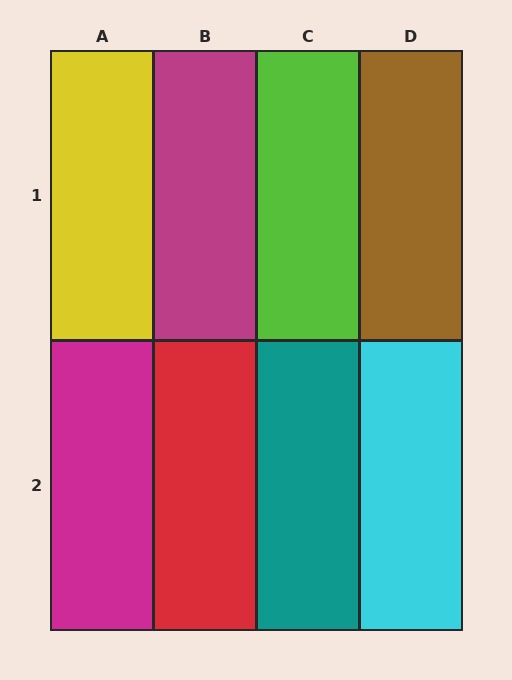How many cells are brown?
1 cell is brown.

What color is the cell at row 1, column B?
Magenta.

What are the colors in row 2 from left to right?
Magenta, red, teal, cyan.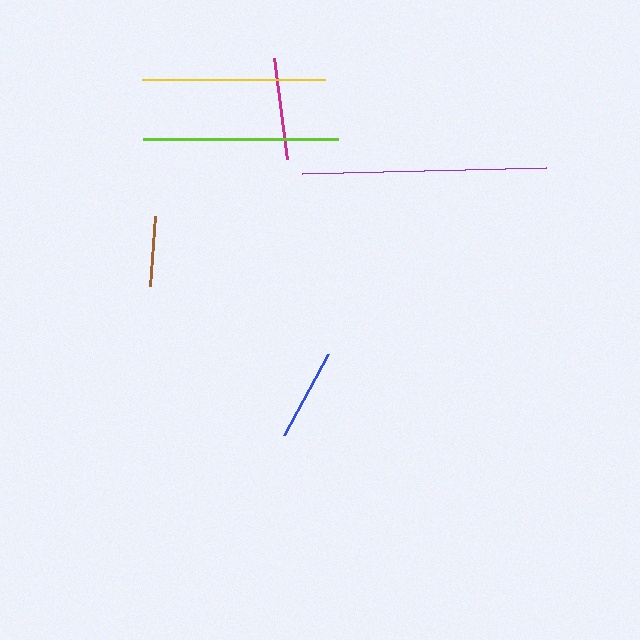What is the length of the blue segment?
The blue segment is approximately 92 pixels long.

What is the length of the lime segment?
The lime segment is approximately 196 pixels long.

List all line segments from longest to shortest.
From longest to shortest: purple, lime, yellow, magenta, blue, brown.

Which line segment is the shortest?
The brown line is the shortest at approximately 70 pixels.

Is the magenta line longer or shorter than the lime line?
The lime line is longer than the magenta line.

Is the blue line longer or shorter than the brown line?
The blue line is longer than the brown line.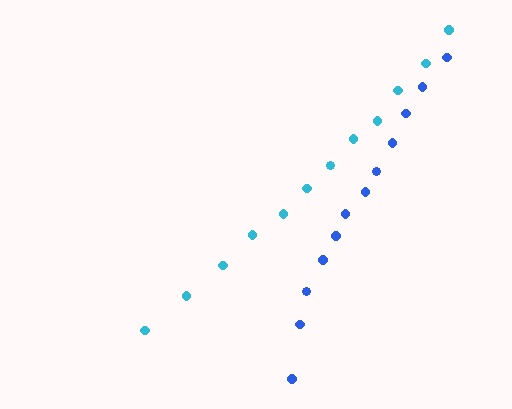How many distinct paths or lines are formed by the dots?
There are 2 distinct paths.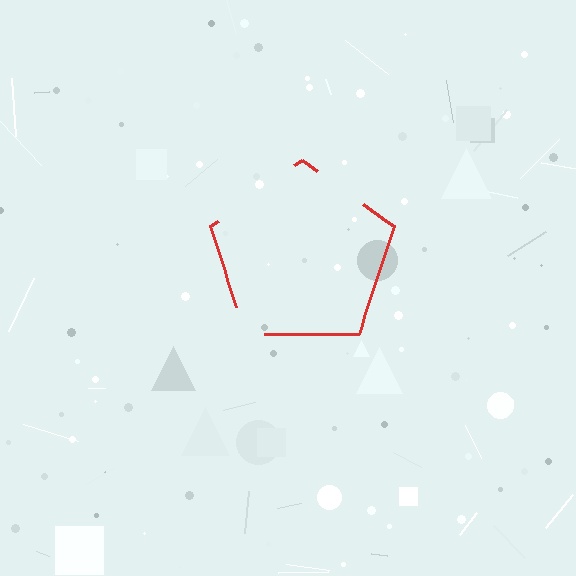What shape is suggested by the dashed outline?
The dashed outline suggests a pentagon.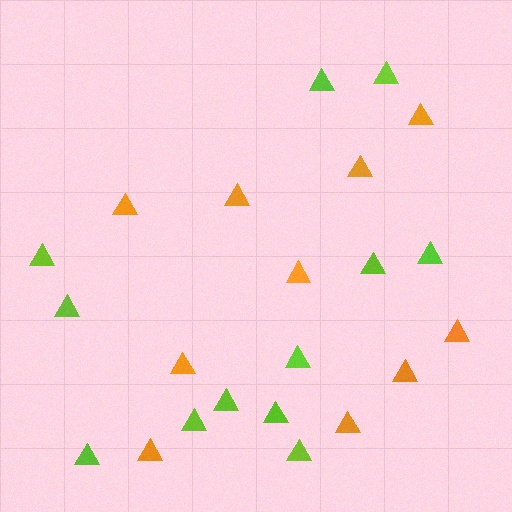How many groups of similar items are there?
There are 2 groups: one group of lime triangles (12) and one group of orange triangles (10).